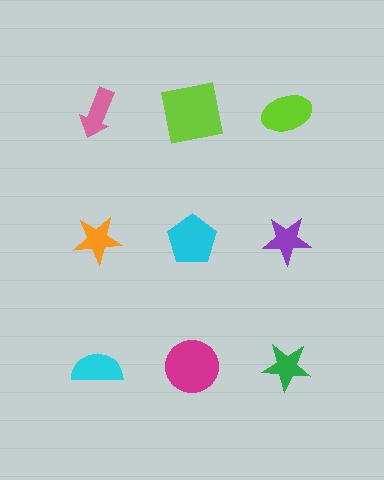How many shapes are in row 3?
3 shapes.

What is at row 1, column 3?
A lime ellipse.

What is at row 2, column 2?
A cyan pentagon.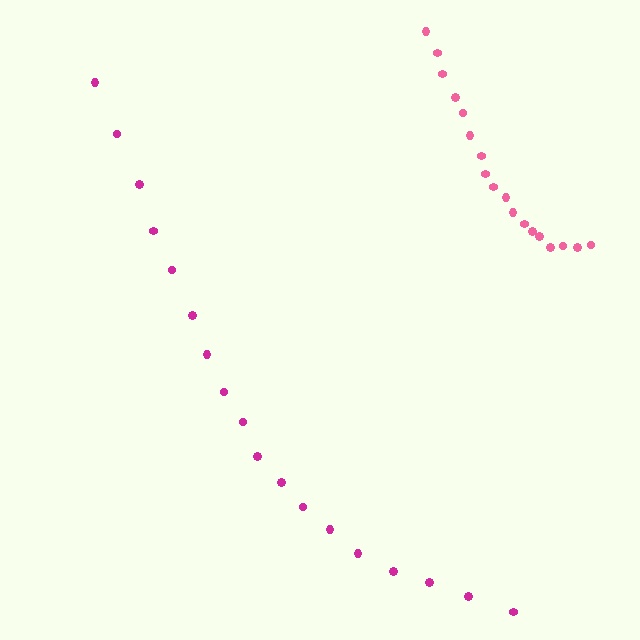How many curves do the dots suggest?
There are 2 distinct paths.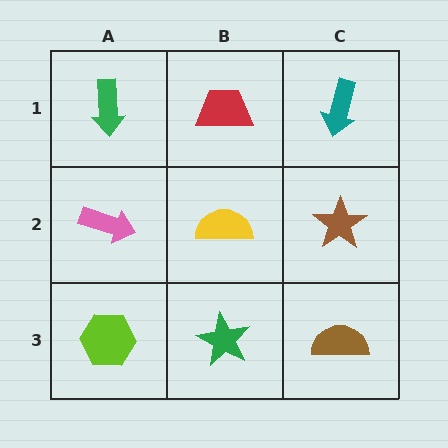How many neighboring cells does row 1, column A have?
2.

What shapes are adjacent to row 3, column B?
A yellow semicircle (row 2, column B), a lime hexagon (row 3, column A), a brown semicircle (row 3, column C).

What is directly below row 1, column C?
A brown star.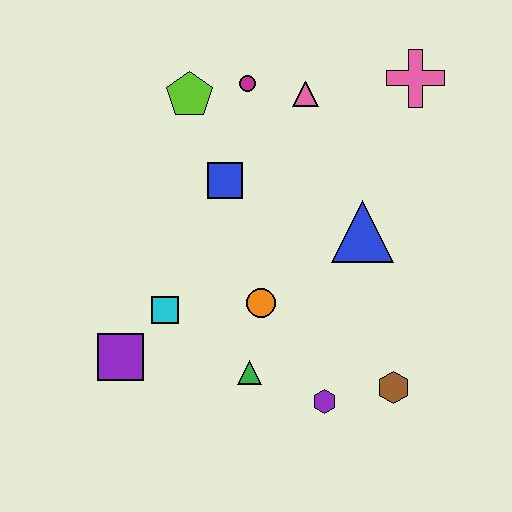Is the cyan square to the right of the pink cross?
No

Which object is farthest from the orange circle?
The pink cross is farthest from the orange circle.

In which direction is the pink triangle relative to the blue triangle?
The pink triangle is above the blue triangle.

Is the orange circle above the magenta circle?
No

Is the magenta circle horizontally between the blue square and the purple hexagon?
Yes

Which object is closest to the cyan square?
The purple square is closest to the cyan square.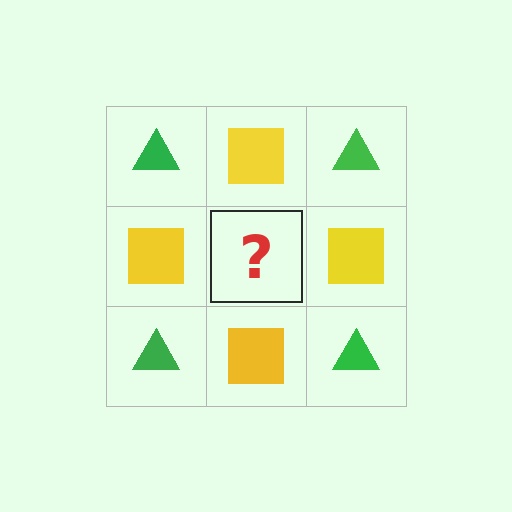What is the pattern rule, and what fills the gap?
The rule is that it alternates green triangle and yellow square in a checkerboard pattern. The gap should be filled with a green triangle.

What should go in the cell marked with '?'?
The missing cell should contain a green triangle.